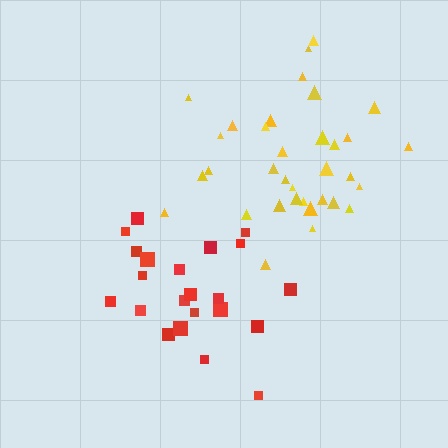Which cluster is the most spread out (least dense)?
Red.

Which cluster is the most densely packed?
Yellow.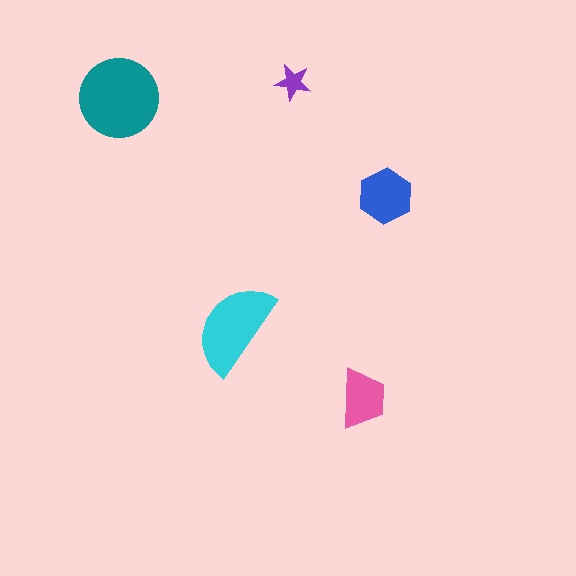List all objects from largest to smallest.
The teal circle, the cyan semicircle, the blue hexagon, the pink trapezoid, the purple star.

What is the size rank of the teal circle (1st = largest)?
1st.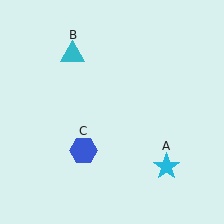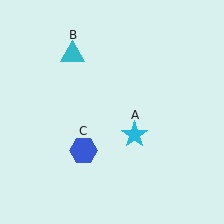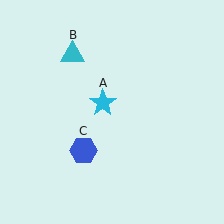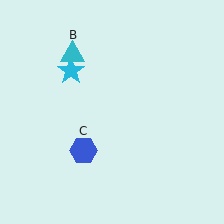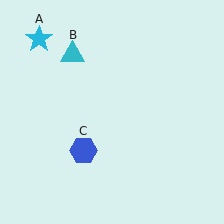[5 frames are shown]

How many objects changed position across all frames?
1 object changed position: cyan star (object A).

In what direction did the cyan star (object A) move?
The cyan star (object A) moved up and to the left.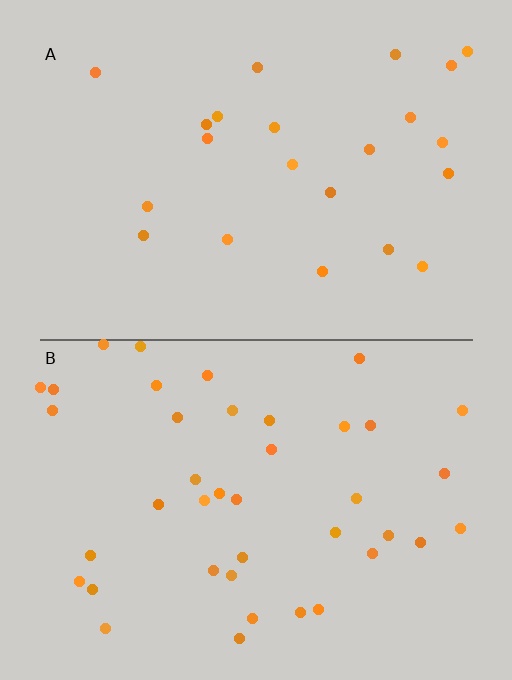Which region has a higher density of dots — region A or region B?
B (the bottom).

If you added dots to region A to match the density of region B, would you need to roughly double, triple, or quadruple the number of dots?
Approximately double.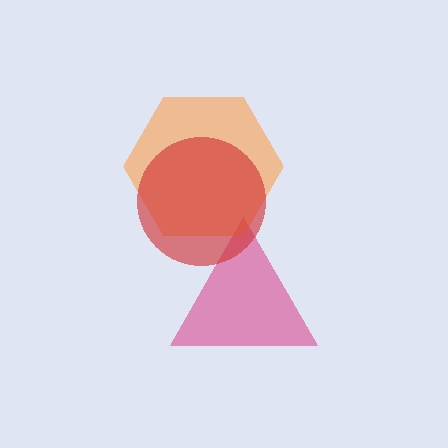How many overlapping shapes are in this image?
There are 3 overlapping shapes in the image.